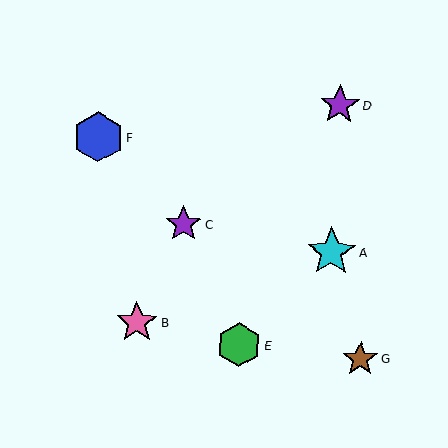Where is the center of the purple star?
The center of the purple star is at (340, 105).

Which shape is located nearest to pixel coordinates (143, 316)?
The pink star (labeled B) at (137, 323) is nearest to that location.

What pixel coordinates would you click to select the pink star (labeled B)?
Click at (137, 323) to select the pink star B.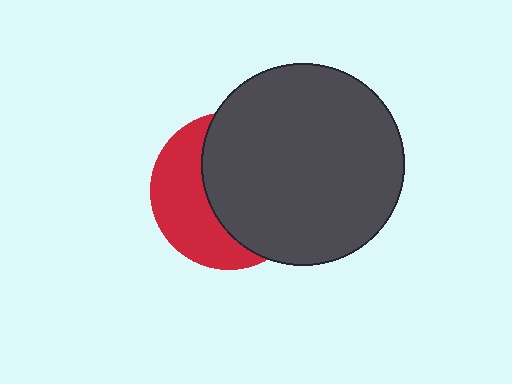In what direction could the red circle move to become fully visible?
The red circle could move left. That would shift it out from behind the dark gray circle entirely.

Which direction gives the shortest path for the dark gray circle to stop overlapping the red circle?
Moving right gives the shortest separation.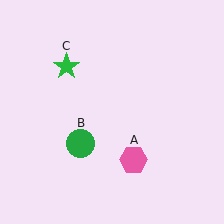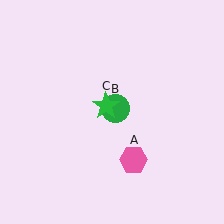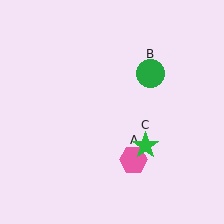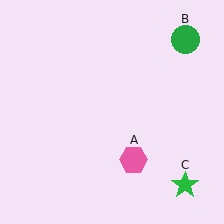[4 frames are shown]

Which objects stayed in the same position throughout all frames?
Pink hexagon (object A) remained stationary.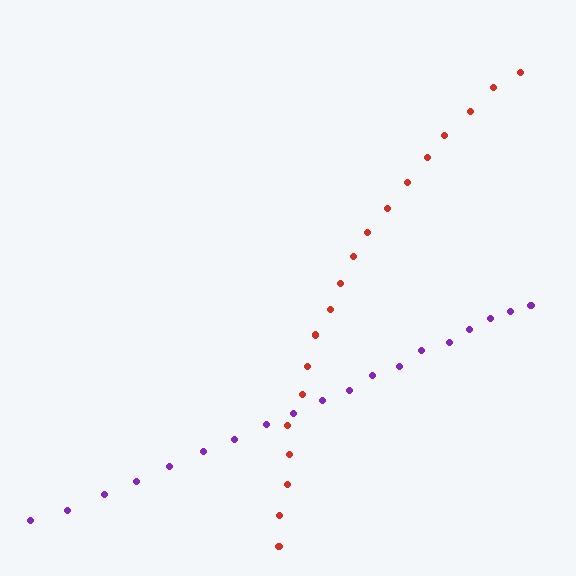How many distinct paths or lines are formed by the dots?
There are 2 distinct paths.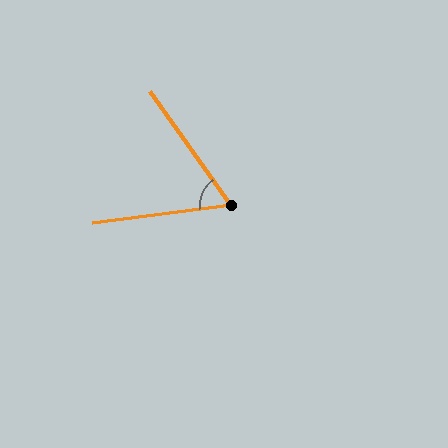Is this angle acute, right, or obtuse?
It is acute.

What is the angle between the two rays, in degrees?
Approximately 62 degrees.